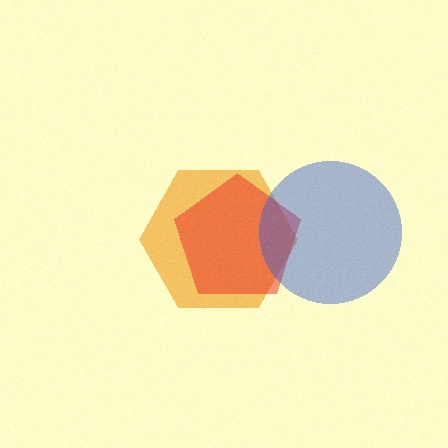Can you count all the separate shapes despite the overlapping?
Yes, there are 3 separate shapes.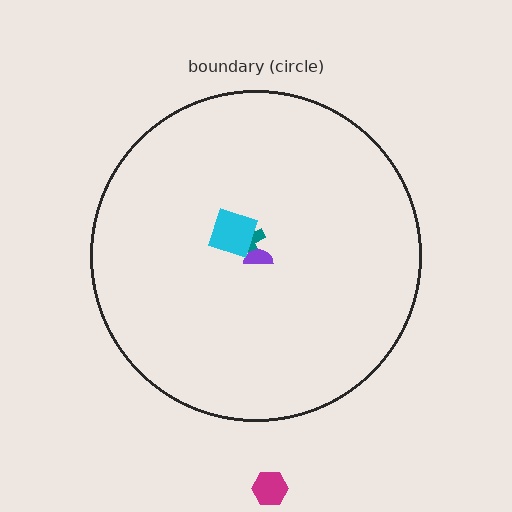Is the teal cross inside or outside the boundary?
Inside.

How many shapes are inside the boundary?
3 inside, 1 outside.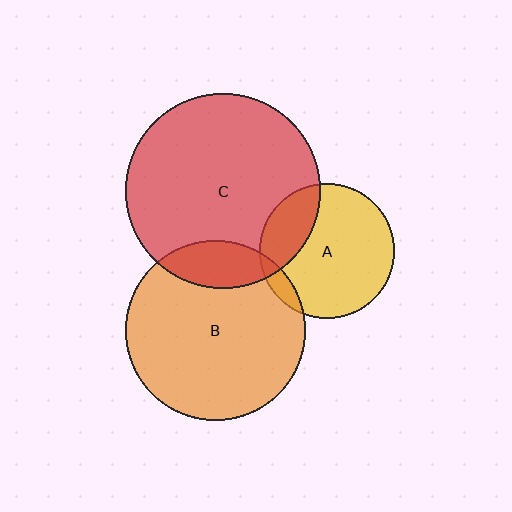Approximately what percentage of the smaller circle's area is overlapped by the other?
Approximately 10%.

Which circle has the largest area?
Circle C (red).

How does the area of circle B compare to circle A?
Approximately 1.8 times.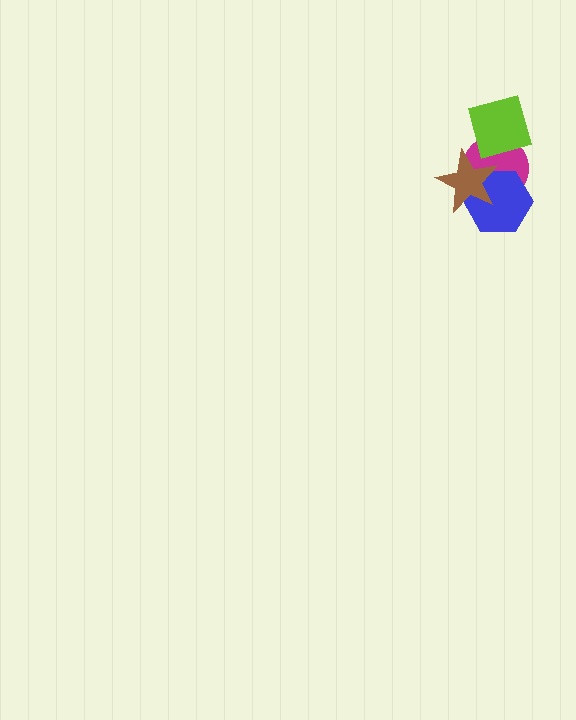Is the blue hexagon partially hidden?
Yes, it is partially covered by another shape.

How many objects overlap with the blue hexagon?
2 objects overlap with the blue hexagon.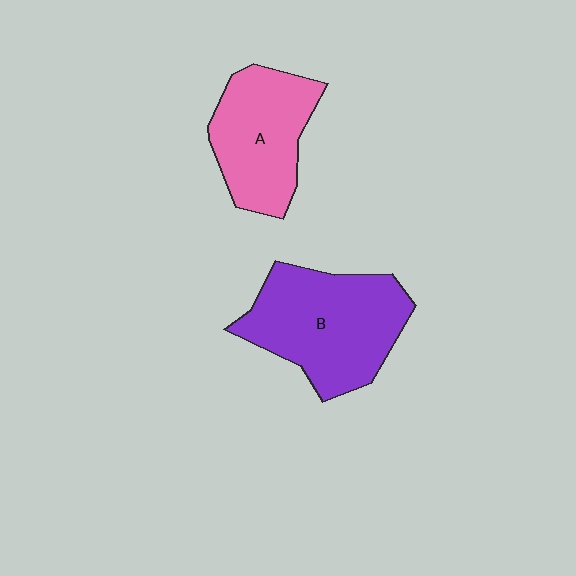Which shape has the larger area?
Shape B (purple).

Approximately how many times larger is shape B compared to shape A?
Approximately 1.3 times.